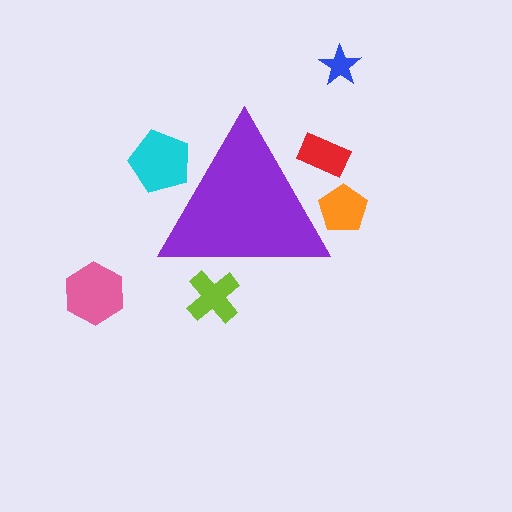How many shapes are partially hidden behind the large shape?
4 shapes are partially hidden.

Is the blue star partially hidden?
No, the blue star is fully visible.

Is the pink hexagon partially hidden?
No, the pink hexagon is fully visible.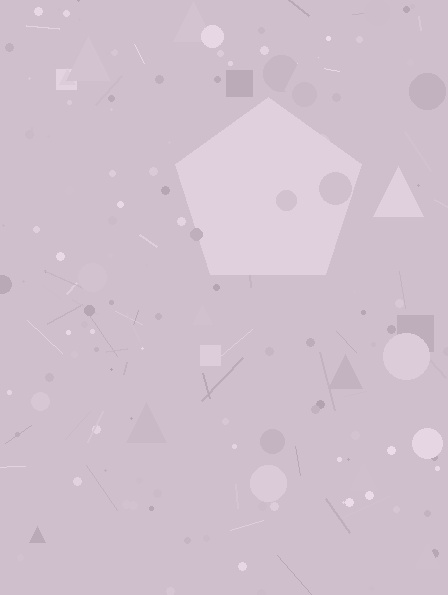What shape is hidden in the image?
A pentagon is hidden in the image.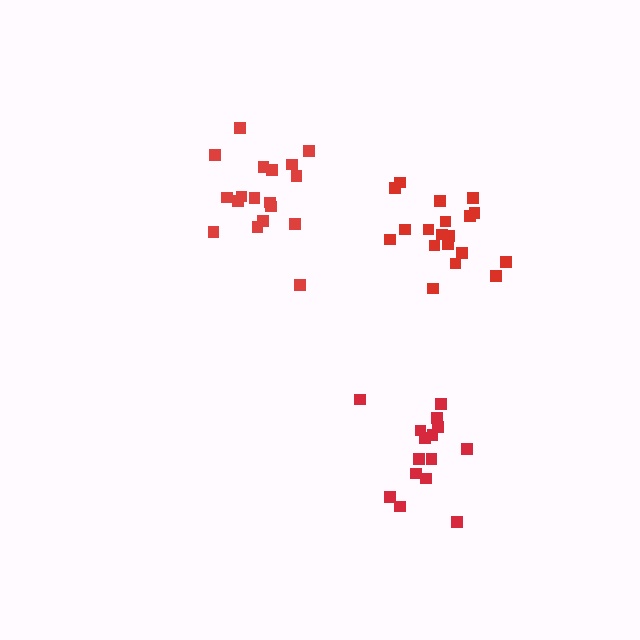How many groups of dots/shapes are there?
There are 3 groups.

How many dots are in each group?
Group 1: 18 dots, Group 2: 19 dots, Group 3: 15 dots (52 total).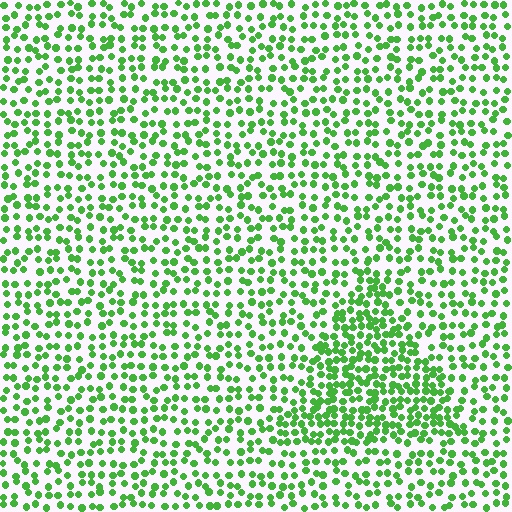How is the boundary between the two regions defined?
The boundary is defined by a change in element density (approximately 1.7x ratio). All elements are the same color, size, and shape.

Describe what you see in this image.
The image contains small green elements arranged at two different densities. A triangle-shaped region is visible where the elements are more densely packed than the surrounding area.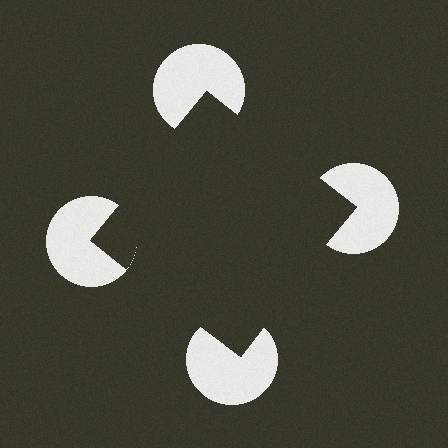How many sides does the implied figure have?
4 sides.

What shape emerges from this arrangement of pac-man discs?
An illusory square — its edges are inferred from the aligned wedge cuts in the pac-man discs, not physically drawn.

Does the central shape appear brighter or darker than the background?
It typically appears slightly darker than the background, even though no actual brightness change is drawn.